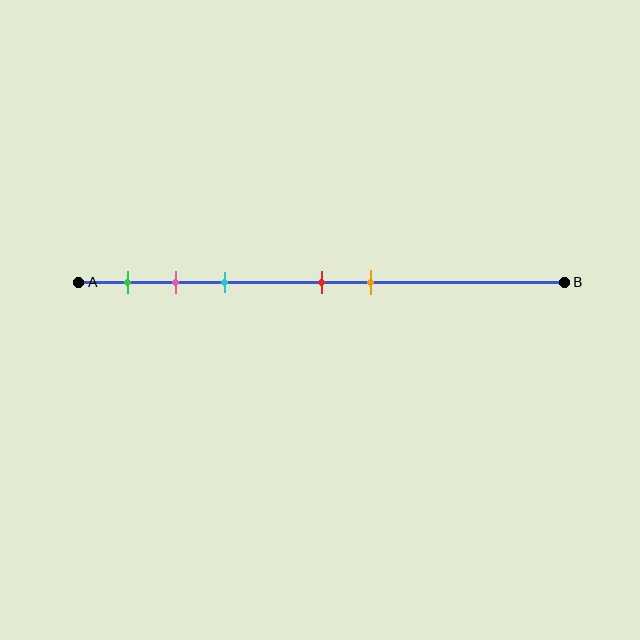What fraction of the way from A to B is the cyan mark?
The cyan mark is approximately 30% (0.3) of the way from A to B.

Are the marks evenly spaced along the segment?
No, the marks are not evenly spaced.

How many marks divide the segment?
There are 5 marks dividing the segment.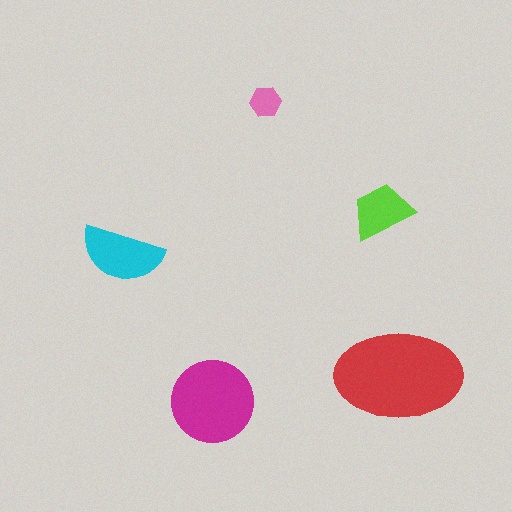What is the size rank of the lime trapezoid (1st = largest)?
4th.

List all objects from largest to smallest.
The red ellipse, the magenta circle, the cyan semicircle, the lime trapezoid, the pink hexagon.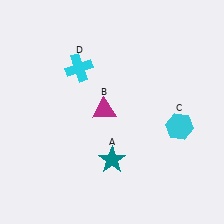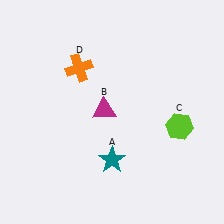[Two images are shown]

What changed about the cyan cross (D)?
In Image 1, D is cyan. In Image 2, it changed to orange.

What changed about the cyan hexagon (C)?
In Image 1, C is cyan. In Image 2, it changed to lime.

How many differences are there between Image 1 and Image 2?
There are 2 differences between the two images.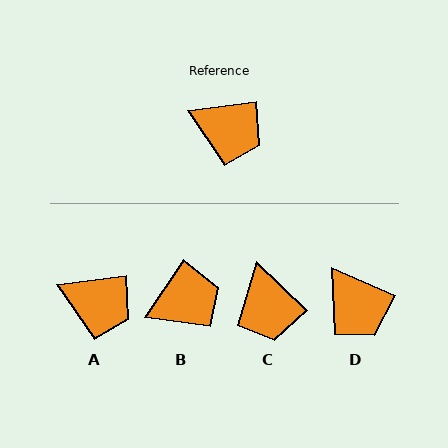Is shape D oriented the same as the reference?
No, it is off by about 31 degrees.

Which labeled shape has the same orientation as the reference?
A.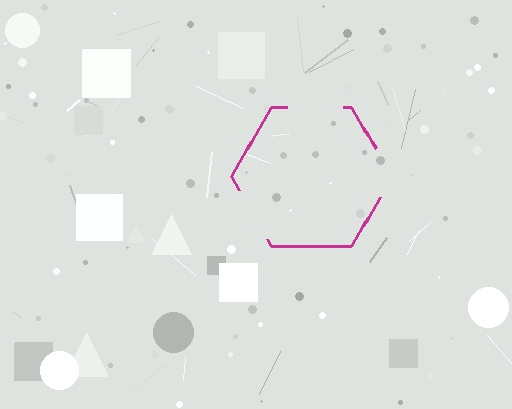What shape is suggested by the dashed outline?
The dashed outline suggests a hexagon.